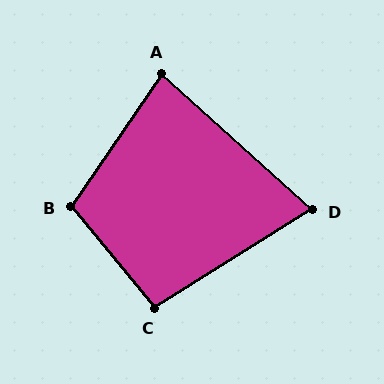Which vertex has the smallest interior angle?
D, at approximately 74 degrees.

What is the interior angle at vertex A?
Approximately 82 degrees (acute).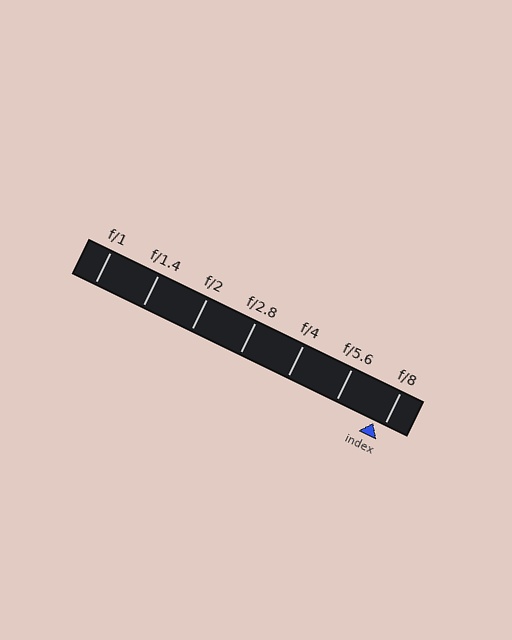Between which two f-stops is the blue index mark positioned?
The index mark is between f/5.6 and f/8.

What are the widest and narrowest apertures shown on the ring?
The widest aperture shown is f/1 and the narrowest is f/8.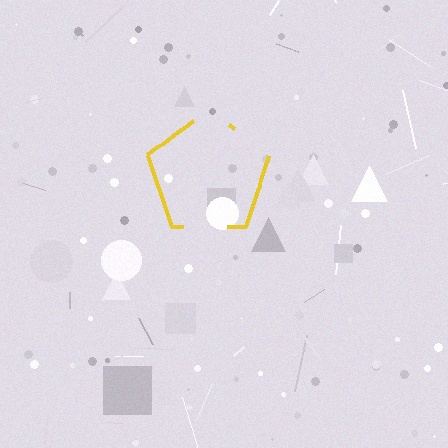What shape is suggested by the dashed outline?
The dashed outline suggests a pentagon.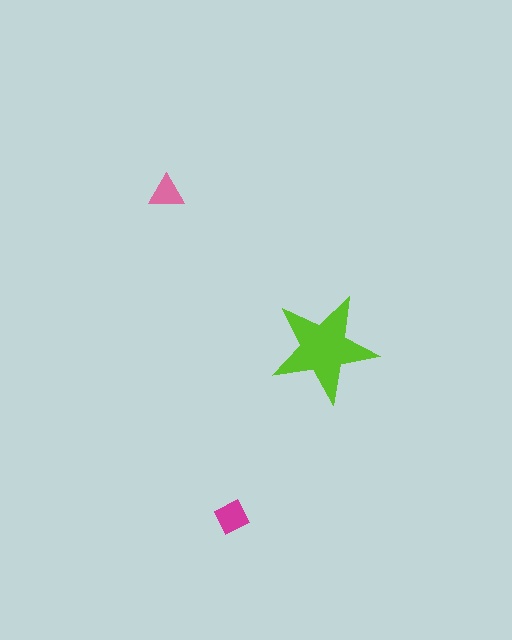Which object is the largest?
The lime star.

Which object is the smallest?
The pink triangle.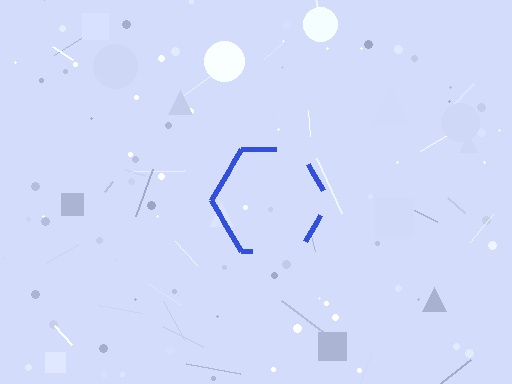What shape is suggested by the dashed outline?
The dashed outline suggests a hexagon.